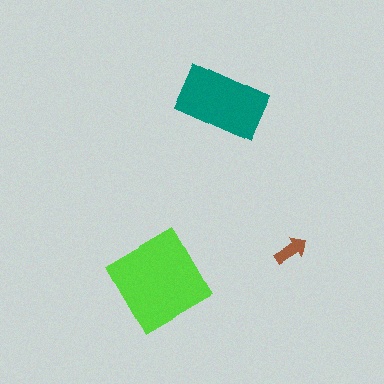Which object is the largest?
The lime square.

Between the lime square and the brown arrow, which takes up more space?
The lime square.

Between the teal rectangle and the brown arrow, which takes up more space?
The teal rectangle.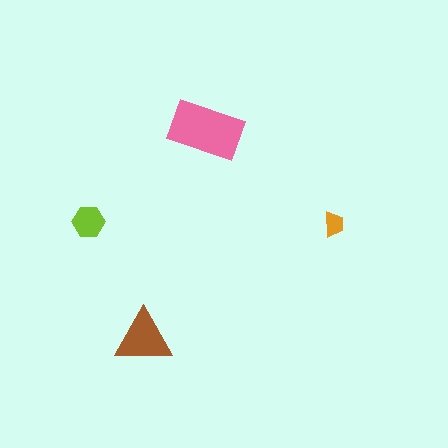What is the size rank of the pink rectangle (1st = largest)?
1st.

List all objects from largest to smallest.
The pink rectangle, the brown triangle, the lime hexagon, the orange trapezoid.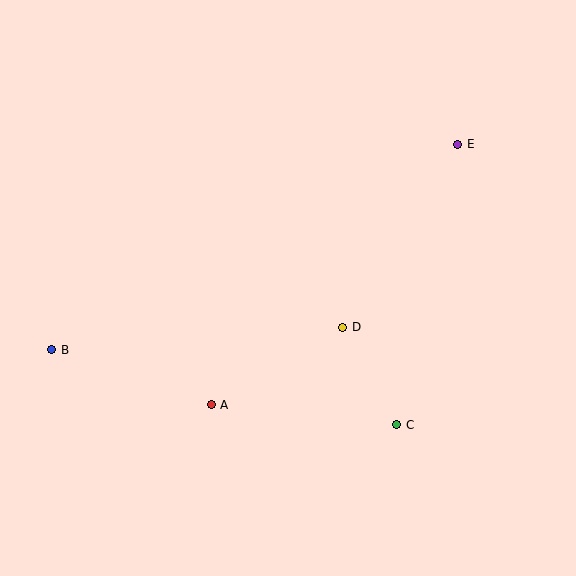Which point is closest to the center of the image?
Point D at (342, 327) is closest to the center.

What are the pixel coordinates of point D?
Point D is at (342, 327).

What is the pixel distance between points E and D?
The distance between E and D is 216 pixels.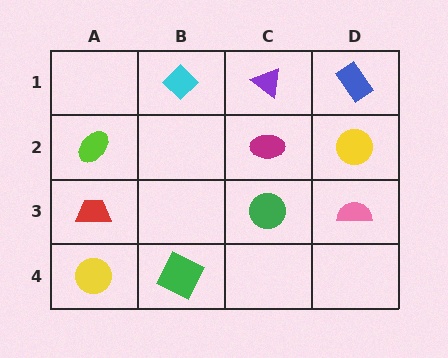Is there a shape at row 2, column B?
No, that cell is empty.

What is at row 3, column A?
A red trapezoid.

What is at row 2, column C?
A magenta ellipse.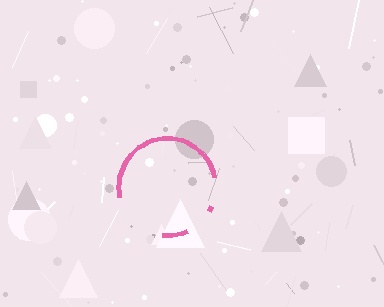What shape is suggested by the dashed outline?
The dashed outline suggests a circle.